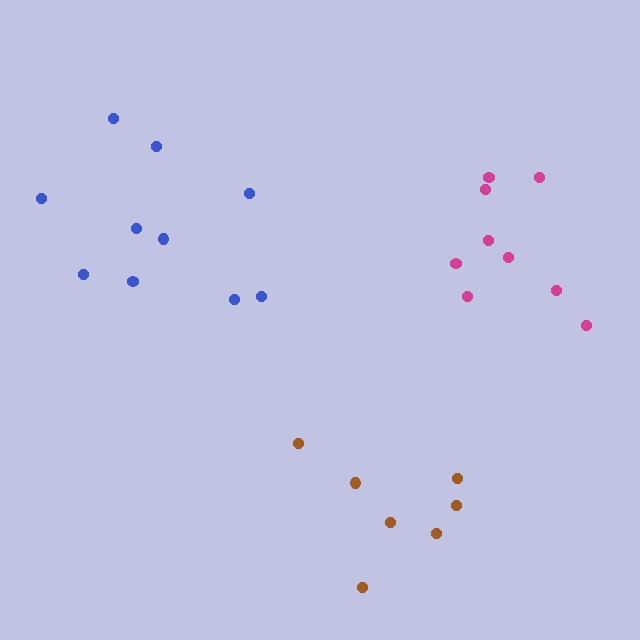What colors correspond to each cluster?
The clusters are colored: brown, magenta, blue.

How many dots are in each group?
Group 1: 7 dots, Group 2: 9 dots, Group 3: 10 dots (26 total).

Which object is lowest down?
The brown cluster is bottommost.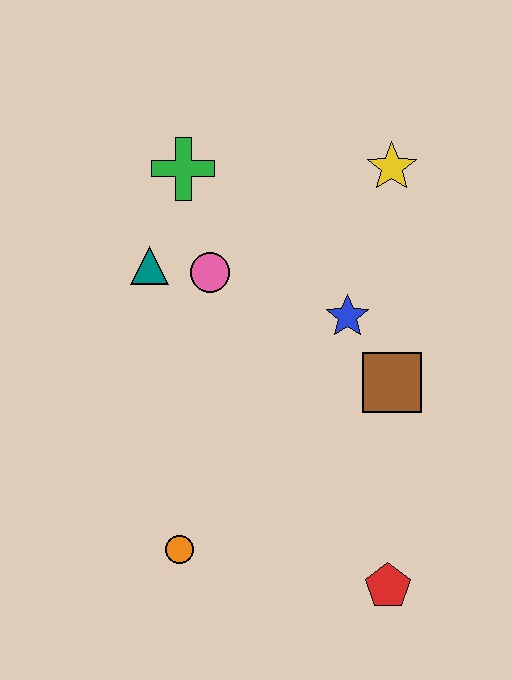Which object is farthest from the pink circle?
The red pentagon is farthest from the pink circle.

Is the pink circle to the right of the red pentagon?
No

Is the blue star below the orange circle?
No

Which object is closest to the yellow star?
The blue star is closest to the yellow star.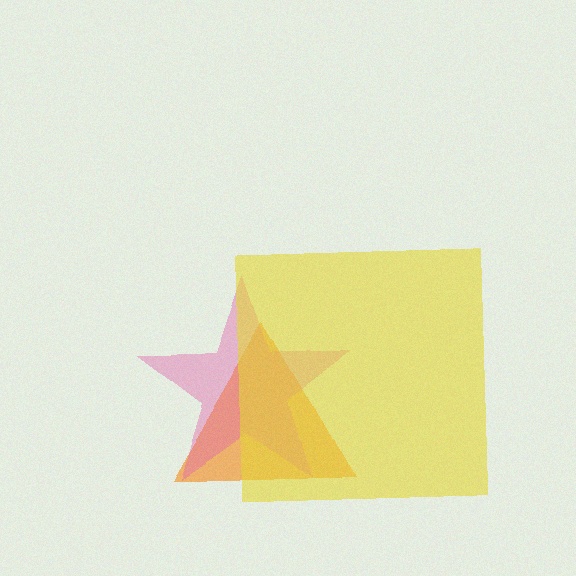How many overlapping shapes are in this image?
There are 3 overlapping shapes in the image.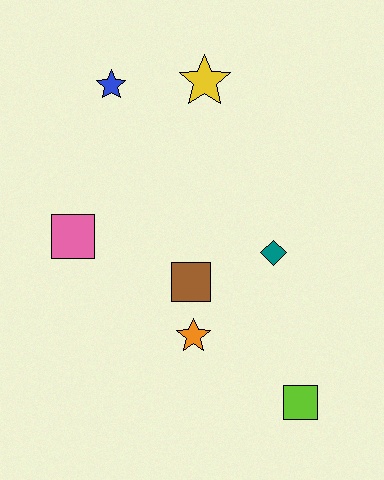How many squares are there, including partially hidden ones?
There are 3 squares.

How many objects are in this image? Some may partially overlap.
There are 7 objects.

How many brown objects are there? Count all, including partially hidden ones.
There is 1 brown object.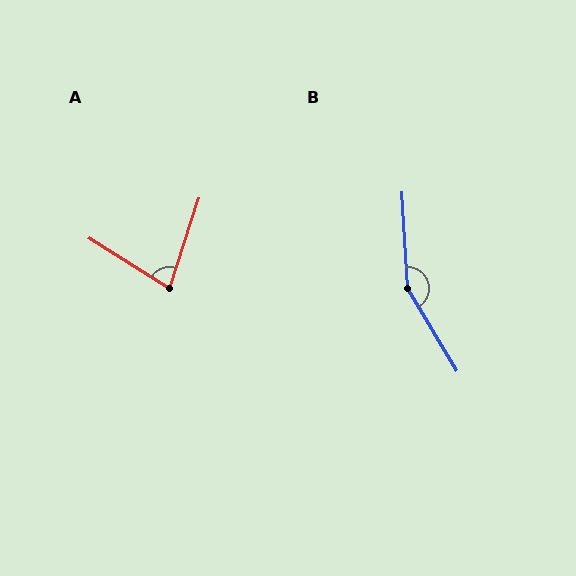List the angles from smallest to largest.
A (76°), B (152°).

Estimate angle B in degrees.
Approximately 152 degrees.